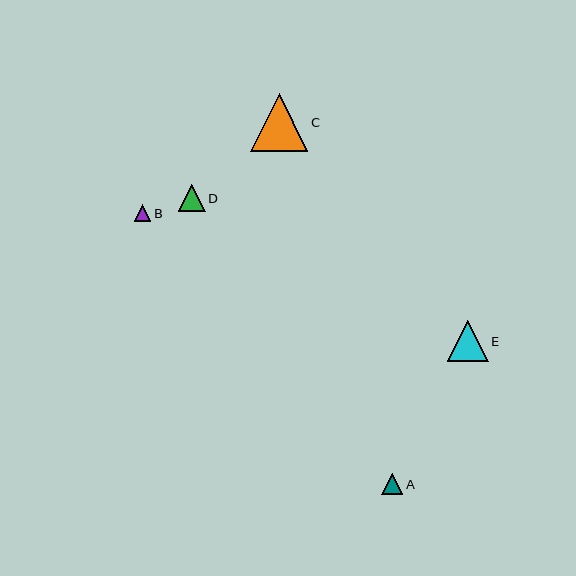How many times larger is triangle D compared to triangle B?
Triangle D is approximately 1.6 times the size of triangle B.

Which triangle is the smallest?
Triangle B is the smallest with a size of approximately 17 pixels.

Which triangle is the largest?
Triangle C is the largest with a size of approximately 58 pixels.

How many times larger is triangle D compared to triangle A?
Triangle D is approximately 1.3 times the size of triangle A.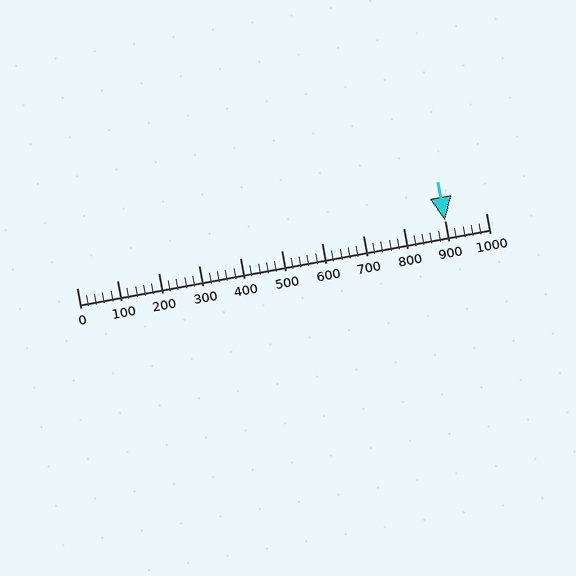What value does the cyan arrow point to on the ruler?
The cyan arrow points to approximately 900.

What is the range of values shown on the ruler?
The ruler shows values from 0 to 1000.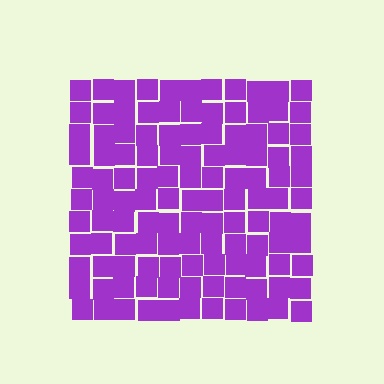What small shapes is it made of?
It is made of small squares.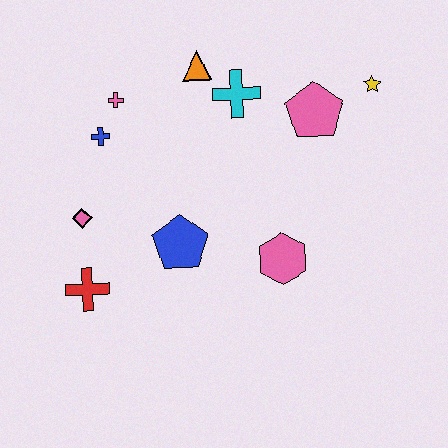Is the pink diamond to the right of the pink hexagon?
No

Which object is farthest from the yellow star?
The red cross is farthest from the yellow star.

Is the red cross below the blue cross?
Yes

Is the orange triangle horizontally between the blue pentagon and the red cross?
No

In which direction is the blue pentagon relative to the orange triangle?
The blue pentagon is below the orange triangle.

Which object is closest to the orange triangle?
The cyan cross is closest to the orange triangle.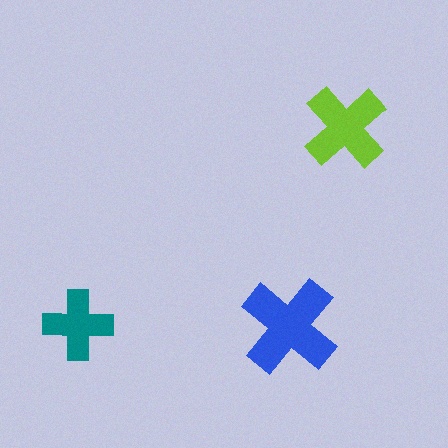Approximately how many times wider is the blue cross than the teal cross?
About 1.5 times wider.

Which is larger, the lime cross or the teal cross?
The lime one.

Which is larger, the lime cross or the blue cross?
The blue one.